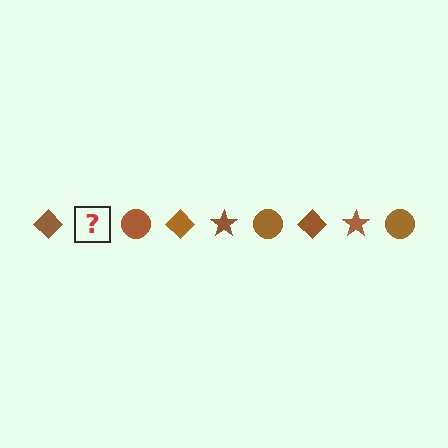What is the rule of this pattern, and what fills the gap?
The rule is that the pattern cycles through diamond, star, circle shapes in brown. The gap should be filled with a brown star.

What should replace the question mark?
The question mark should be replaced with a brown star.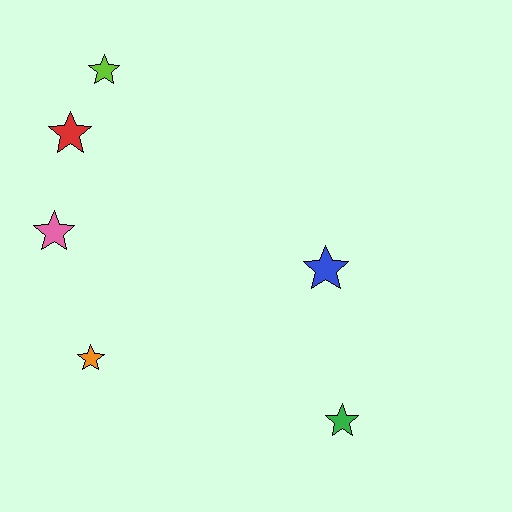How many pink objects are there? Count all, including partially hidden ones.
There is 1 pink object.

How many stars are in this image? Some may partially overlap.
There are 6 stars.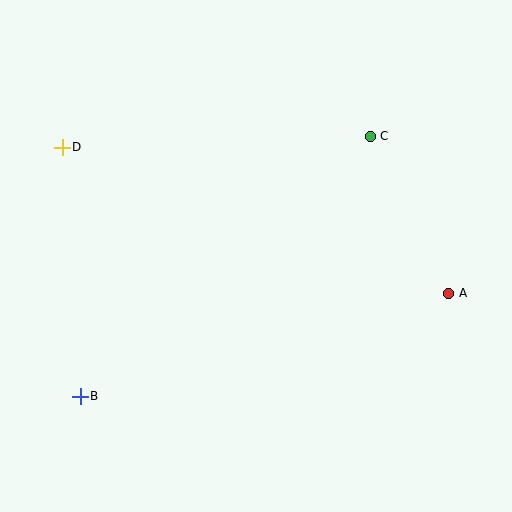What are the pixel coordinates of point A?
Point A is at (449, 293).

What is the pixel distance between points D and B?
The distance between D and B is 250 pixels.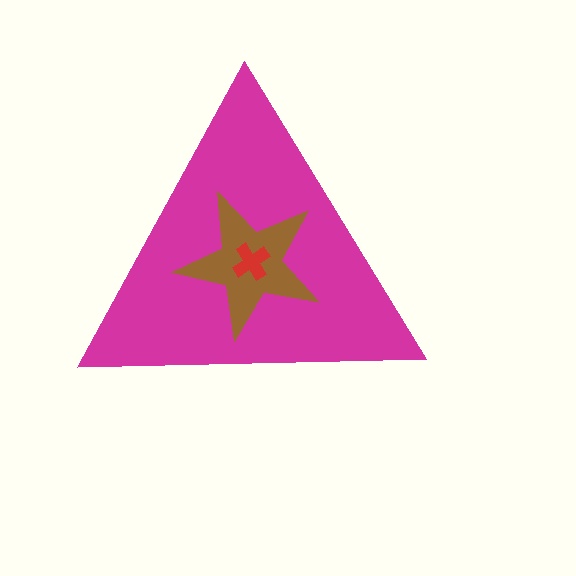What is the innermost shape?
The red cross.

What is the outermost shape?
The magenta triangle.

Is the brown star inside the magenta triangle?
Yes.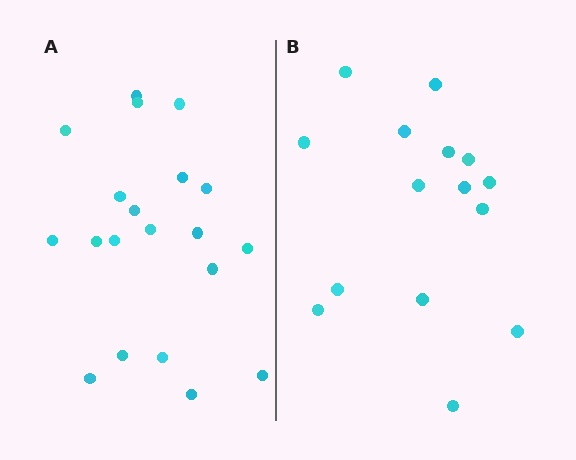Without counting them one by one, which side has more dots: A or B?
Region A (the left region) has more dots.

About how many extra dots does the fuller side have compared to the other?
Region A has about 5 more dots than region B.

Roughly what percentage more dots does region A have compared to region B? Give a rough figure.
About 35% more.